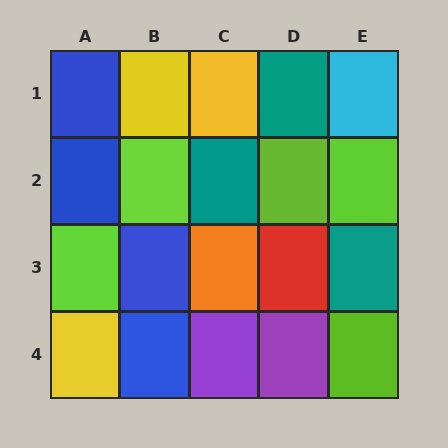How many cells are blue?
4 cells are blue.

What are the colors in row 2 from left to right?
Blue, lime, teal, lime, lime.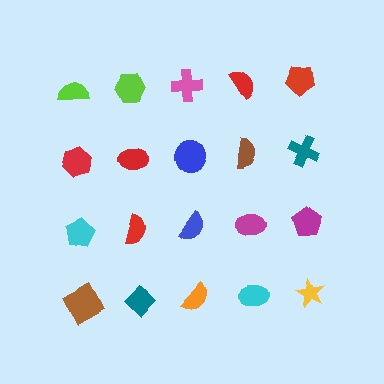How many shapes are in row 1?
5 shapes.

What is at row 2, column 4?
A brown semicircle.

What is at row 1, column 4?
A red semicircle.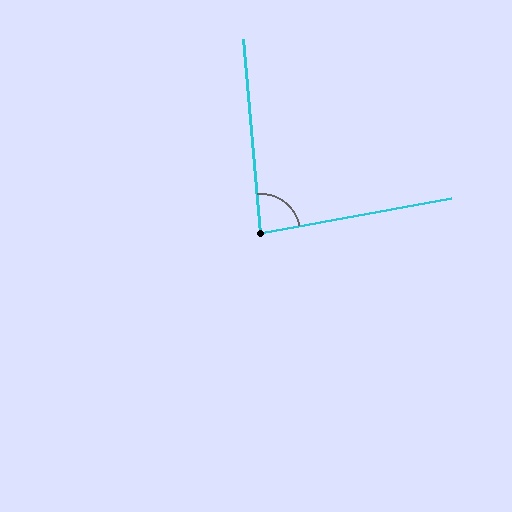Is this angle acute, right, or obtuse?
It is acute.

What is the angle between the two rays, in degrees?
Approximately 85 degrees.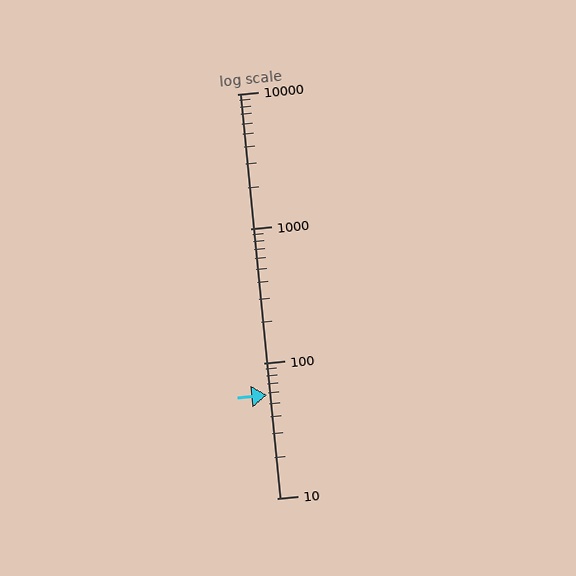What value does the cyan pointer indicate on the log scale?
The pointer indicates approximately 58.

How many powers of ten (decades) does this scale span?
The scale spans 3 decades, from 10 to 10000.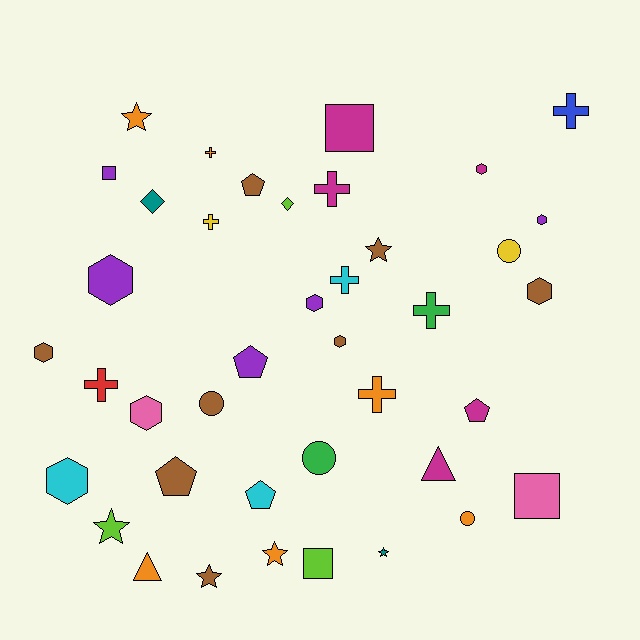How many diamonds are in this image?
There are 2 diamonds.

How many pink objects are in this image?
There are 2 pink objects.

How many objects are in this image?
There are 40 objects.